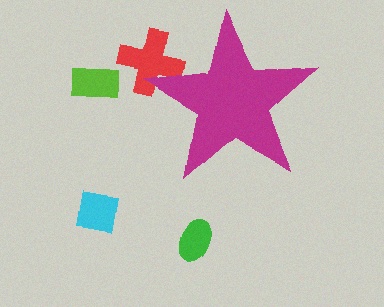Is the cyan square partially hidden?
No, the cyan square is fully visible.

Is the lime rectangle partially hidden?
No, the lime rectangle is fully visible.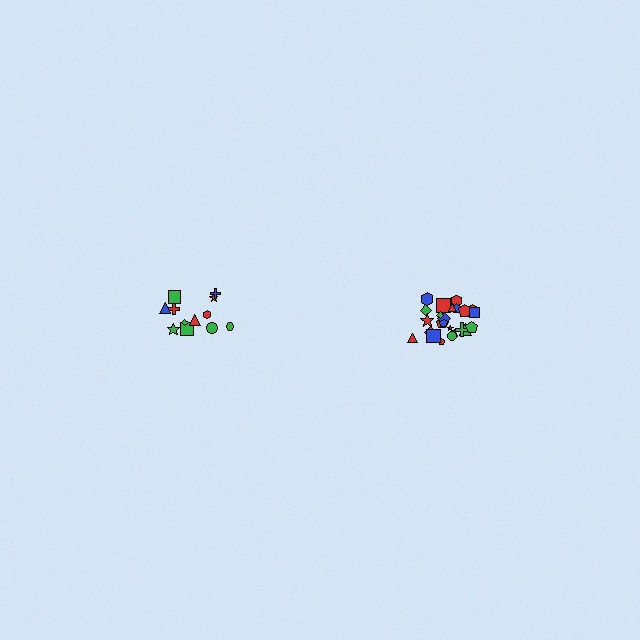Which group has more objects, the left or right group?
The right group.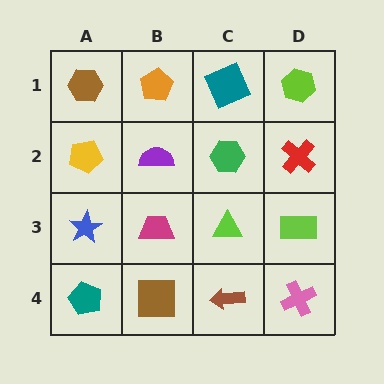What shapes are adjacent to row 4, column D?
A lime rectangle (row 3, column D), a brown arrow (row 4, column C).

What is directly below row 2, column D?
A lime rectangle.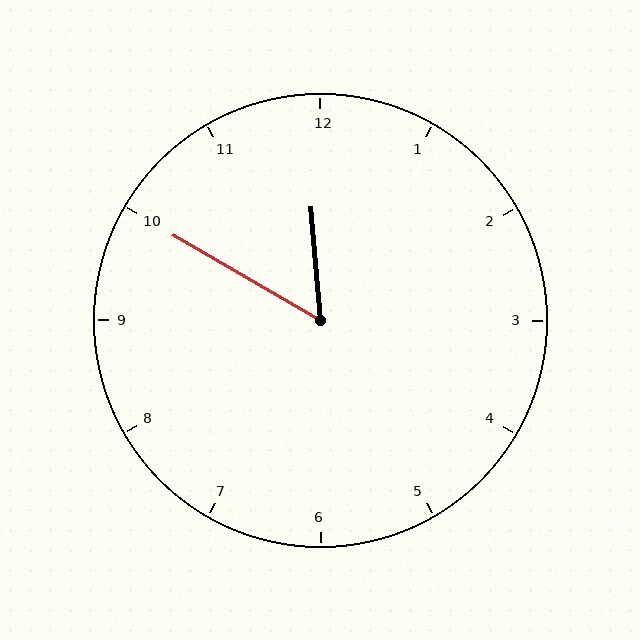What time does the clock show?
11:50.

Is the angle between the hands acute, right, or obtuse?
It is acute.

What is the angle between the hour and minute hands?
Approximately 55 degrees.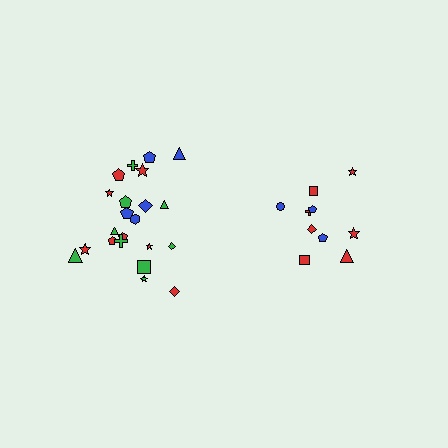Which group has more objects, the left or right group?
The left group.